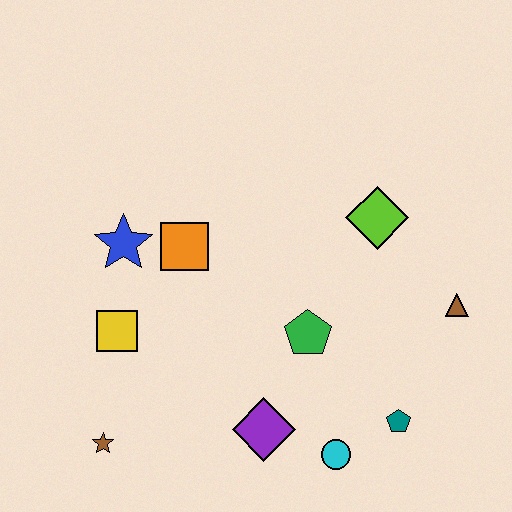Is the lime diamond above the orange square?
Yes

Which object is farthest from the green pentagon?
The brown star is farthest from the green pentagon.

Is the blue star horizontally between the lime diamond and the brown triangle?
No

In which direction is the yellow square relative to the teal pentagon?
The yellow square is to the left of the teal pentagon.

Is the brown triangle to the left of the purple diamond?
No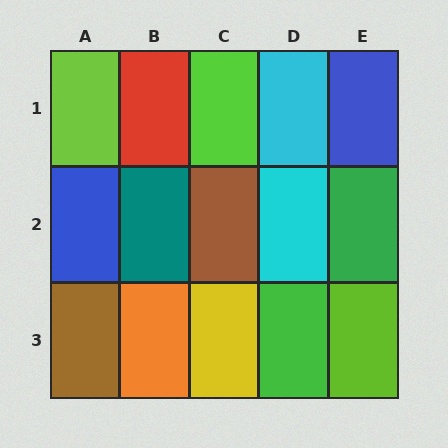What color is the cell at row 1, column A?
Lime.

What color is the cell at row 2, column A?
Blue.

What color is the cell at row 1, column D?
Cyan.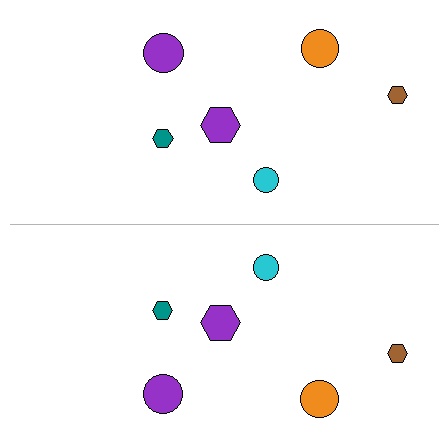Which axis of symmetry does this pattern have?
The pattern has a horizontal axis of symmetry running through the center of the image.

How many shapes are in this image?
There are 12 shapes in this image.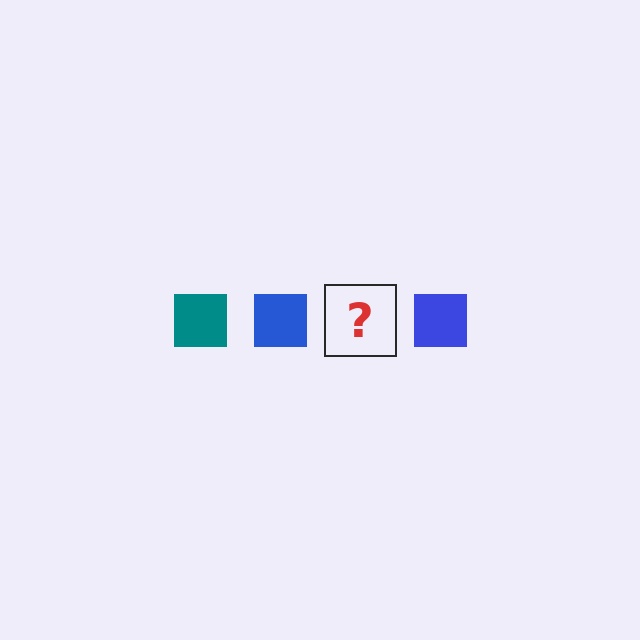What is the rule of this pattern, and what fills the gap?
The rule is that the pattern cycles through teal, blue squares. The gap should be filled with a teal square.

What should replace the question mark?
The question mark should be replaced with a teal square.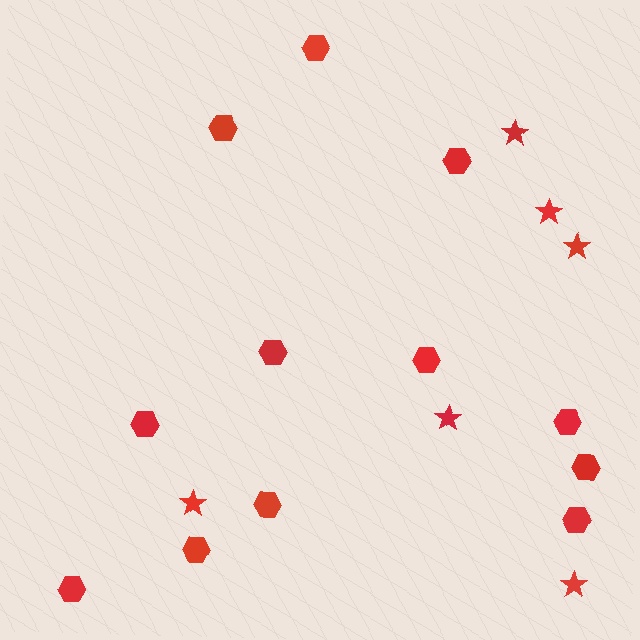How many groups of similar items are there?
There are 2 groups: one group of hexagons (12) and one group of stars (6).